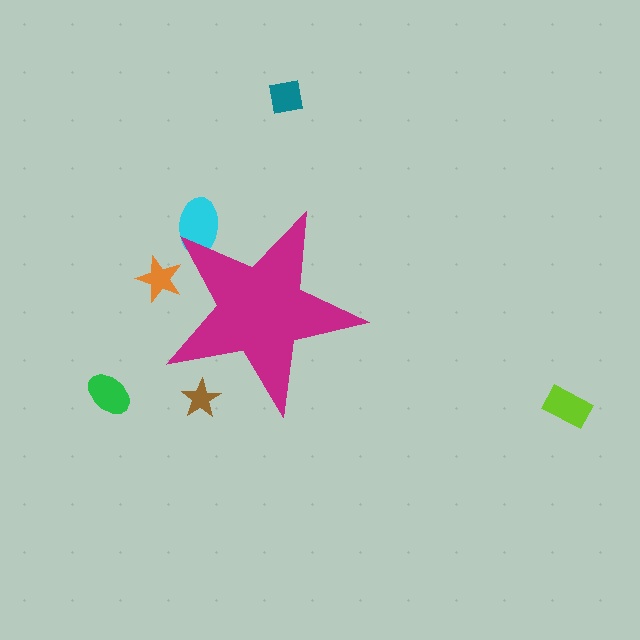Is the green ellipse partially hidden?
No, the green ellipse is fully visible.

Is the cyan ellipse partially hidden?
Yes, the cyan ellipse is partially hidden behind the magenta star.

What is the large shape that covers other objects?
A magenta star.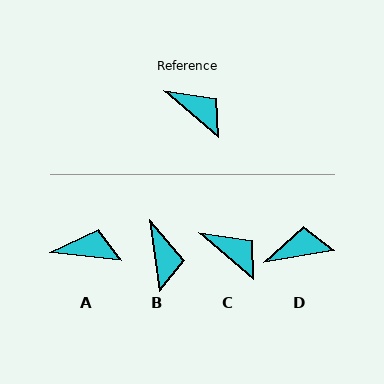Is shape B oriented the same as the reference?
No, it is off by about 42 degrees.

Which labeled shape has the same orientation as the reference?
C.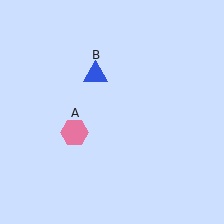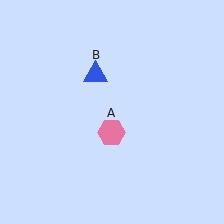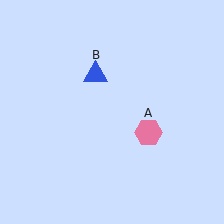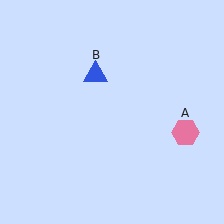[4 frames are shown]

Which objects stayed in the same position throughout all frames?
Blue triangle (object B) remained stationary.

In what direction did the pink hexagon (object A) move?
The pink hexagon (object A) moved right.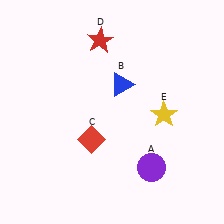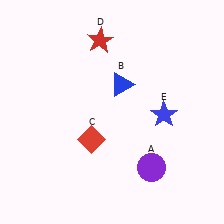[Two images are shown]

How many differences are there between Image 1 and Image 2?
There is 1 difference between the two images.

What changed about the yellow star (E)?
In Image 1, E is yellow. In Image 2, it changed to blue.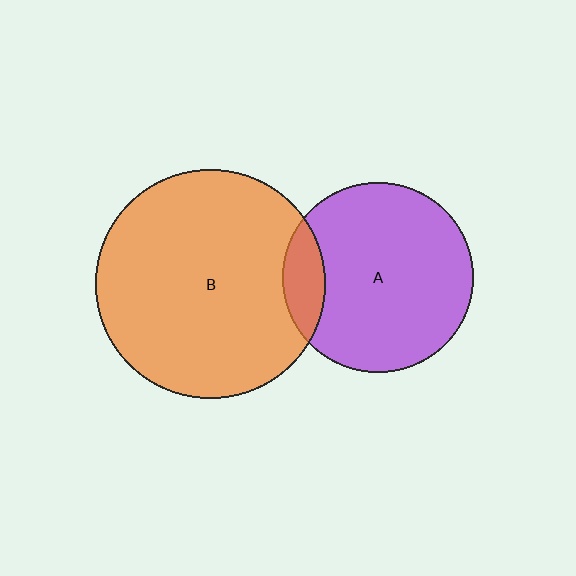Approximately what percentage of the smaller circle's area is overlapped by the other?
Approximately 15%.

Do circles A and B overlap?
Yes.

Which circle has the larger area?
Circle B (orange).